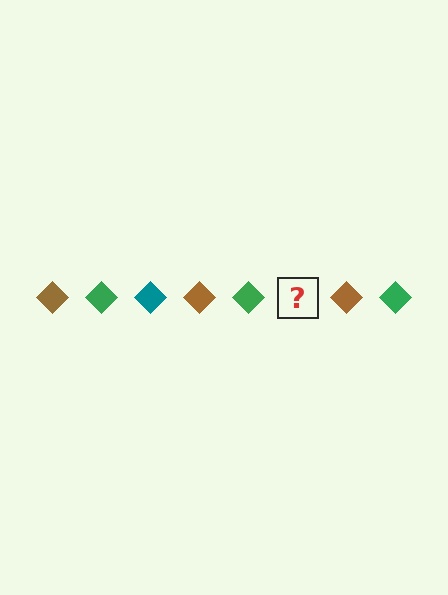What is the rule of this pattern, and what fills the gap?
The rule is that the pattern cycles through brown, green, teal diamonds. The gap should be filled with a teal diamond.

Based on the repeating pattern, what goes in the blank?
The blank should be a teal diamond.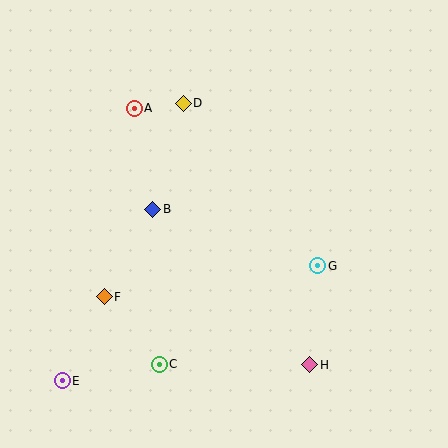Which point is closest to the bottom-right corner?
Point H is closest to the bottom-right corner.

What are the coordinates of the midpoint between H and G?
The midpoint between H and G is at (314, 315).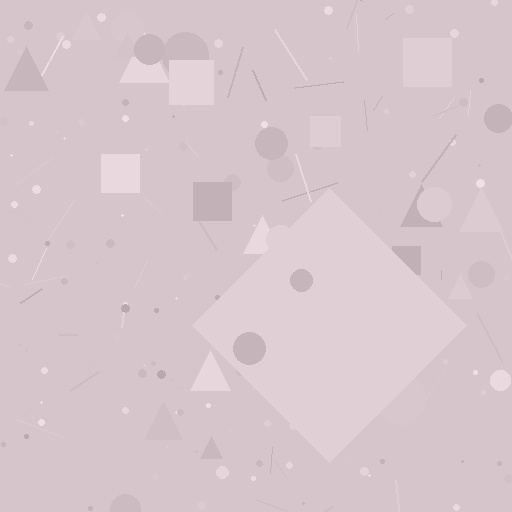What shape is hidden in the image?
A diamond is hidden in the image.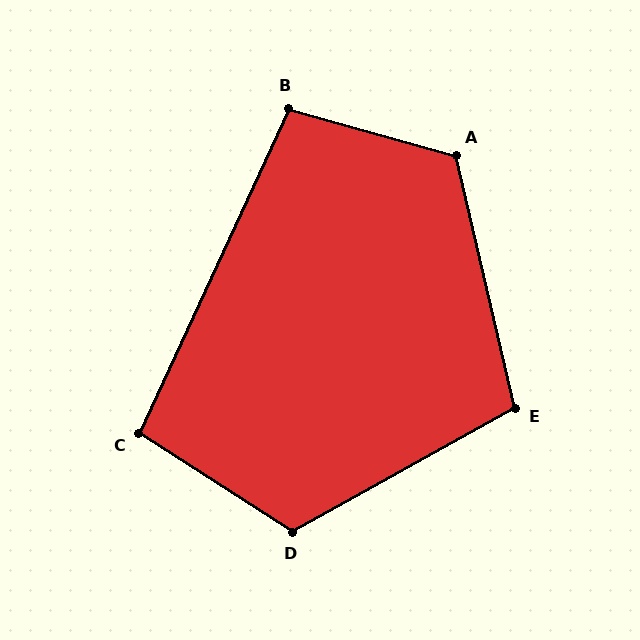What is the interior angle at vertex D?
Approximately 118 degrees (obtuse).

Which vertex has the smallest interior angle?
C, at approximately 98 degrees.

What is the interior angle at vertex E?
Approximately 106 degrees (obtuse).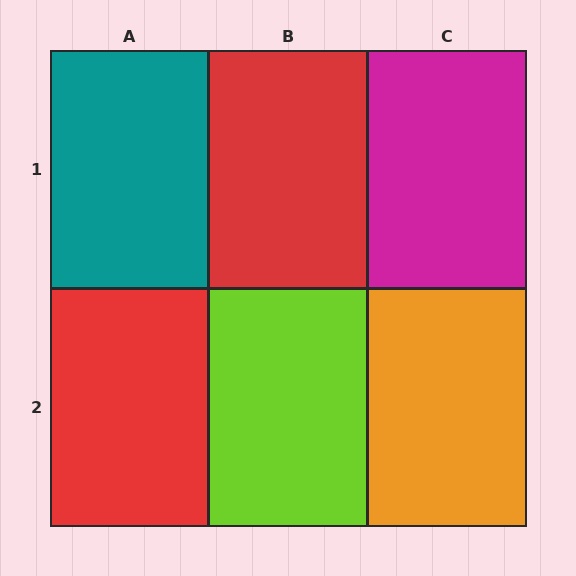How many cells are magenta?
1 cell is magenta.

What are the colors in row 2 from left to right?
Red, lime, orange.